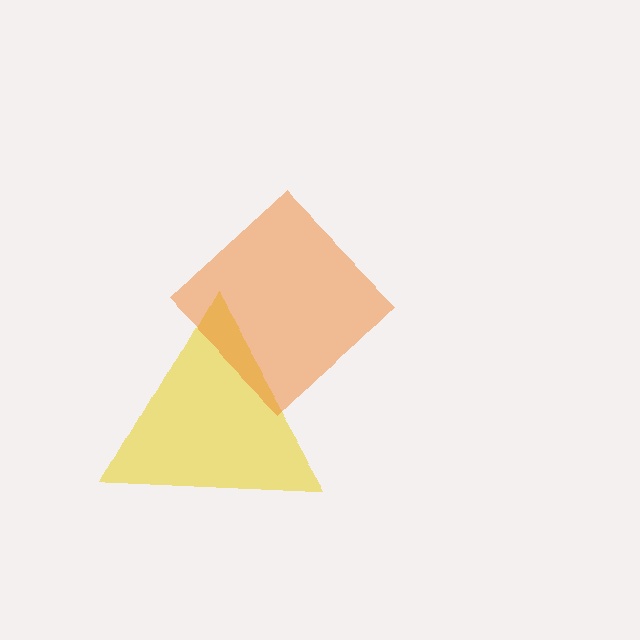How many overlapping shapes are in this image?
There are 2 overlapping shapes in the image.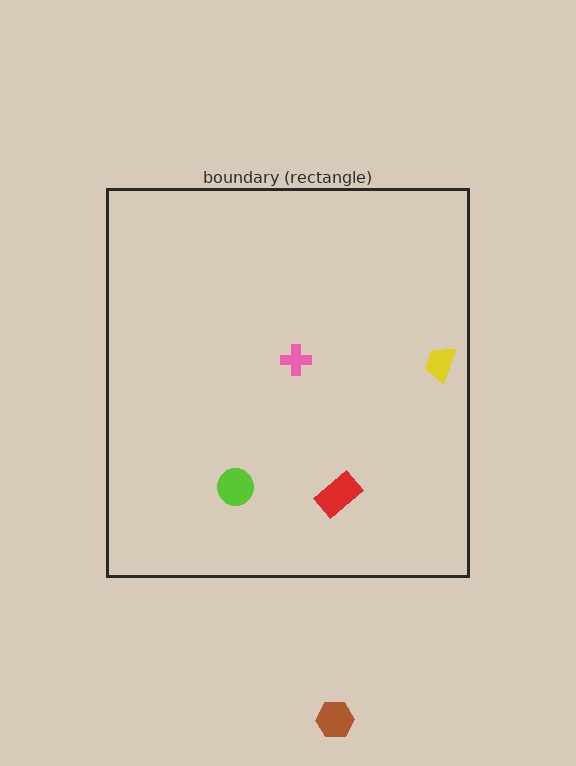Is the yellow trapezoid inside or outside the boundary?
Inside.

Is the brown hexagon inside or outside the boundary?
Outside.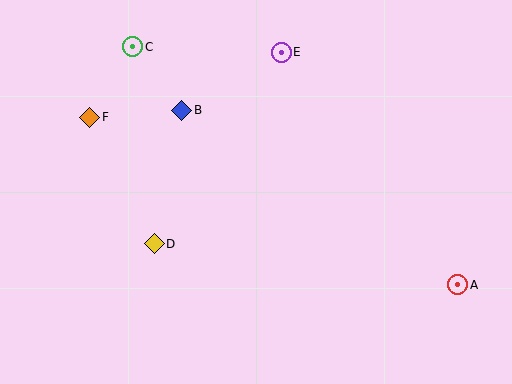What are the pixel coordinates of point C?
Point C is at (133, 47).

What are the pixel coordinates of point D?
Point D is at (154, 244).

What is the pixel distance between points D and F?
The distance between D and F is 142 pixels.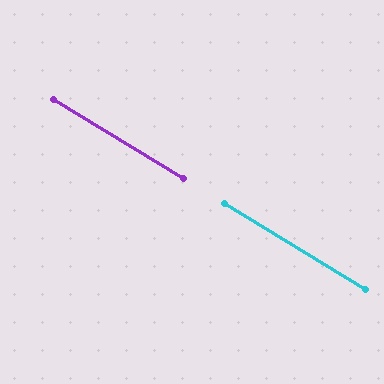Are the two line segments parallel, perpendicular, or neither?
Parallel — their directions differ by only 0.2°.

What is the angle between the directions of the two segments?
Approximately 0 degrees.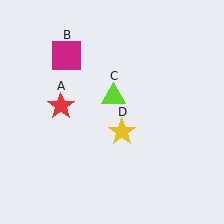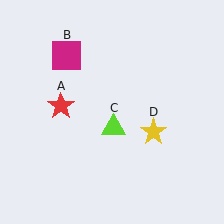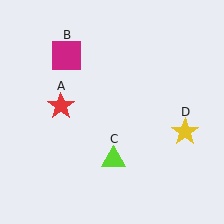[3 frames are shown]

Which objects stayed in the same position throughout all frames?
Red star (object A) and magenta square (object B) remained stationary.